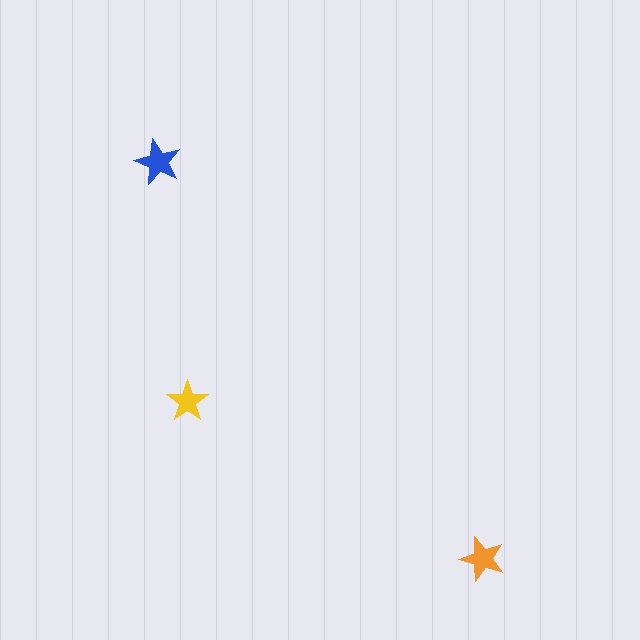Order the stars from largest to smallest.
the blue one, the orange one, the yellow one.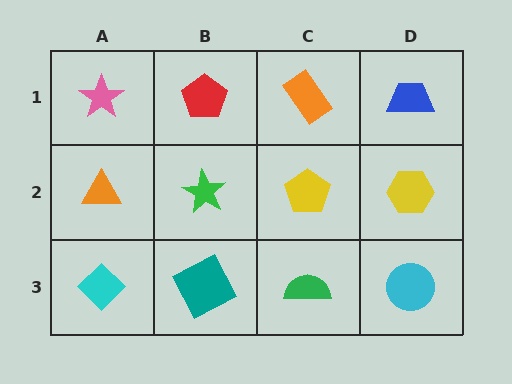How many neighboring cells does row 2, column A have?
3.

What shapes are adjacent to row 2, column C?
An orange rectangle (row 1, column C), a green semicircle (row 3, column C), a green star (row 2, column B), a yellow hexagon (row 2, column D).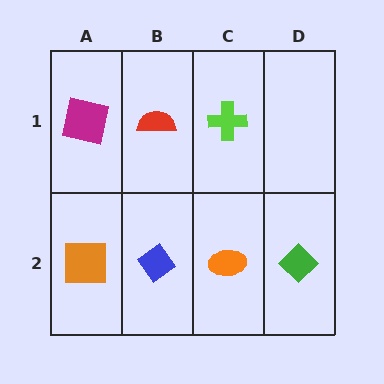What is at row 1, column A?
A magenta square.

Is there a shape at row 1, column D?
No, that cell is empty.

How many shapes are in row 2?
4 shapes.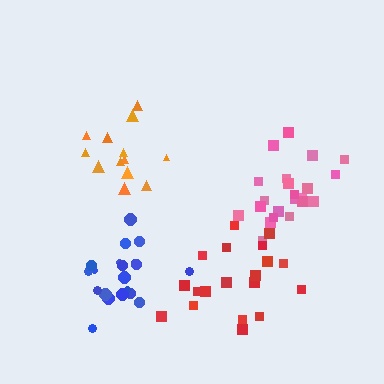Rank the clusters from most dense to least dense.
blue, pink, orange, red.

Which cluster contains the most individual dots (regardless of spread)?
Pink (22).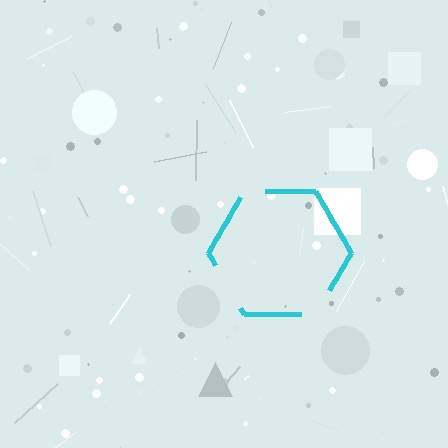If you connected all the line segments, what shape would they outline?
They would outline a hexagon.